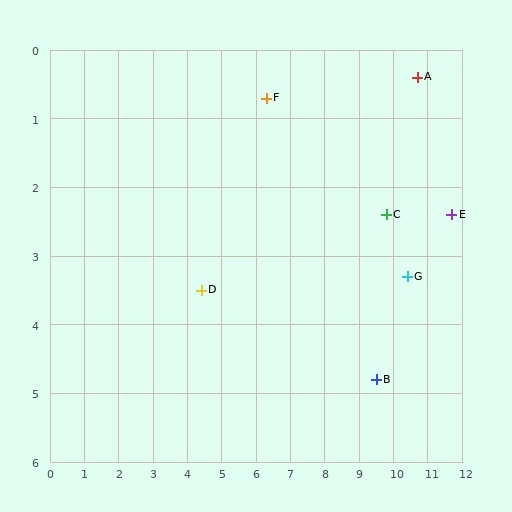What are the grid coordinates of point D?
Point D is at approximately (4.4, 3.5).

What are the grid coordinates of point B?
Point B is at approximately (9.5, 4.8).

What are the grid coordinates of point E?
Point E is at approximately (11.7, 2.4).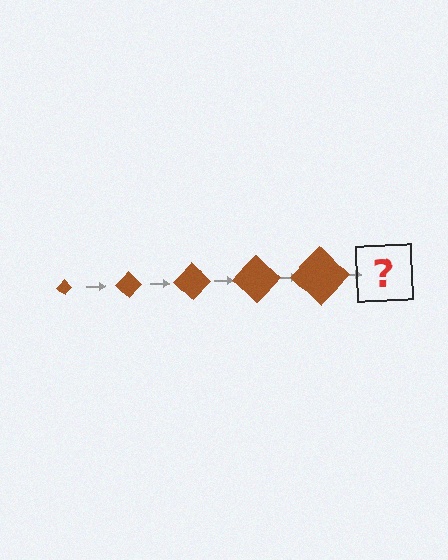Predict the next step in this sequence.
The next step is a brown diamond, larger than the previous one.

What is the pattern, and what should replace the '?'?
The pattern is that the diamond gets progressively larger each step. The '?' should be a brown diamond, larger than the previous one.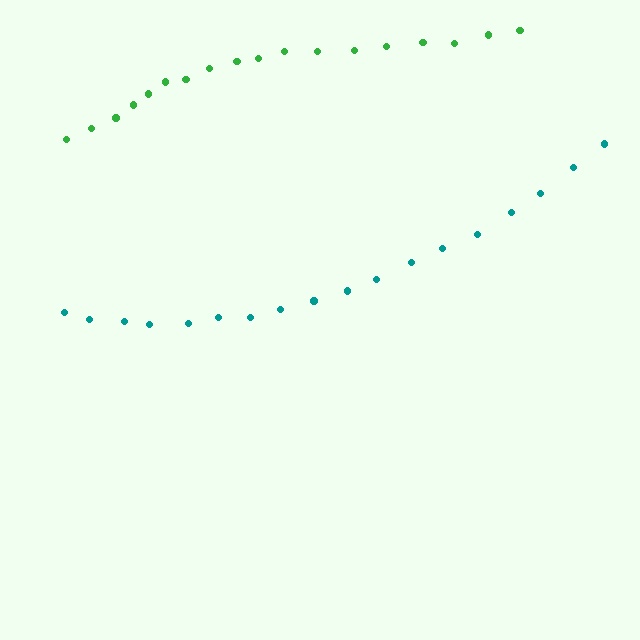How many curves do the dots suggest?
There are 2 distinct paths.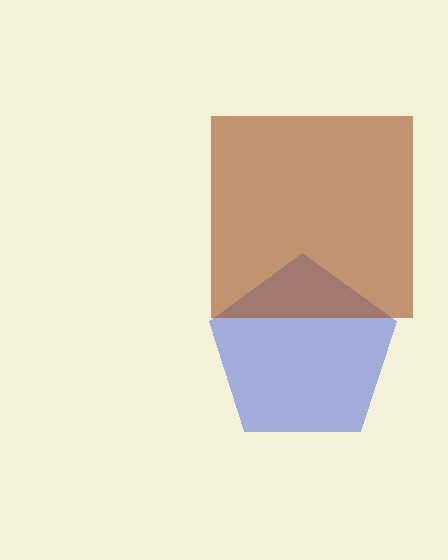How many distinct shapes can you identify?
There are 2 distinct shapes: a blue pentagon, a brown square.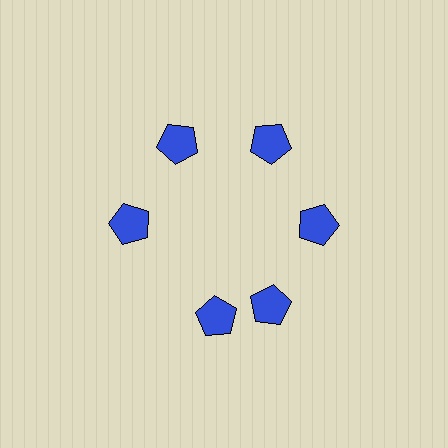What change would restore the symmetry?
The symmetry would be restored by rotating it back into even spacing with its neighbors so that all 6 pentagons sit at equal angles and equal distance from the center.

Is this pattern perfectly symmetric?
No. The 6 blue pentagons are arranged in a ring, but one element near the 7 o'clock position is rotated out of alignment along the ring, breaking the 6-fold rotational symmetry.